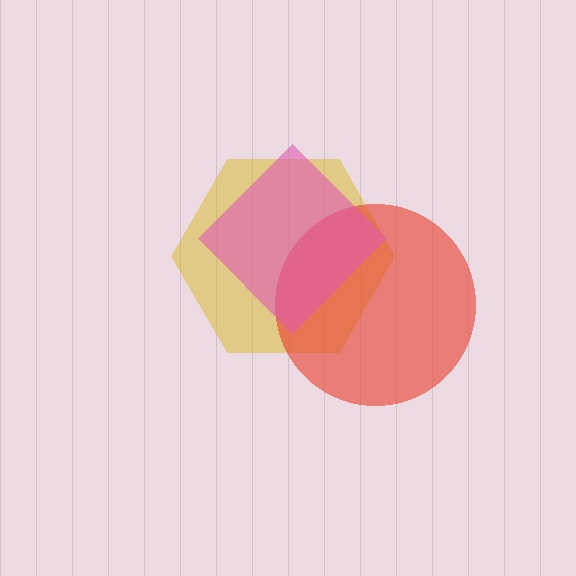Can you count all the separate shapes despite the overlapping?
Yes, there are 3 separate shapes.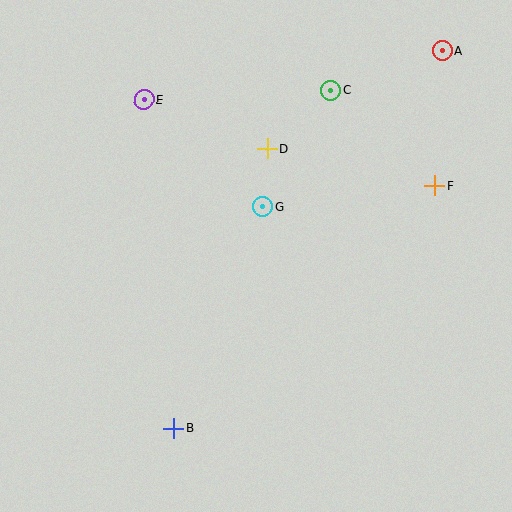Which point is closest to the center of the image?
Point G at (263, 207) is closest to the center.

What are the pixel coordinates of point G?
Point G is at (263, 207).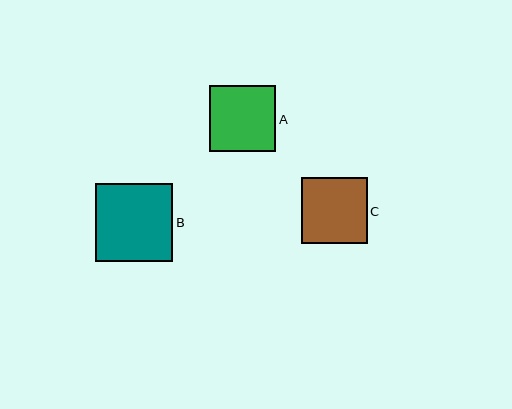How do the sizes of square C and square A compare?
Square C and square A are approximately the same size.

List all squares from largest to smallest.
From largest to smallest: B, C, A.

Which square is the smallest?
Square A is the smallest with a size of approximately 66 pixels.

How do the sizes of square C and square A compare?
Square C and square A are approximately the same size.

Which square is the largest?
Square B is the largest with a size of approximately 77 pixels.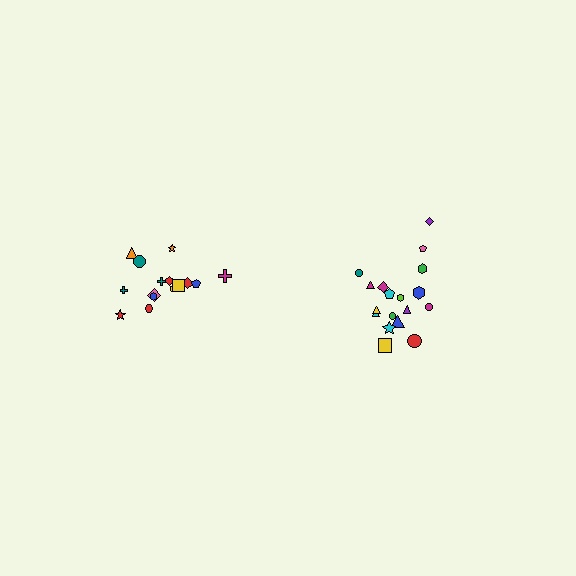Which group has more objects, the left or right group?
The right group.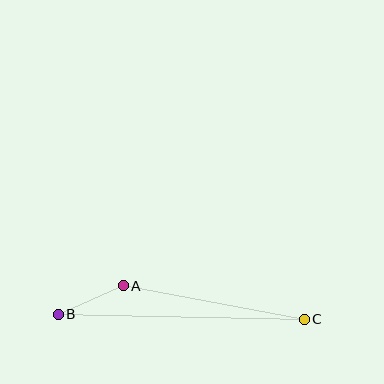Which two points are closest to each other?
Points A and B are closest to each other.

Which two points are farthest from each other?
Points B and C are farthest from each other.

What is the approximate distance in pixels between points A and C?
The distance between A and C is approximately 184 pixels.